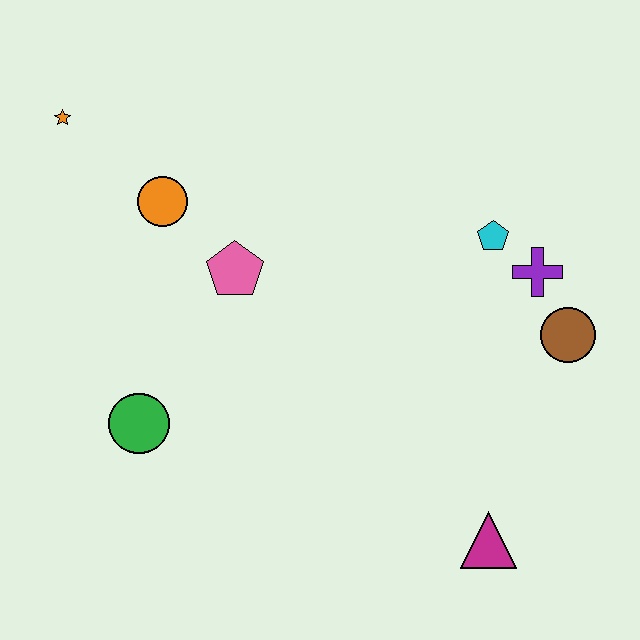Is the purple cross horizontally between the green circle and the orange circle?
No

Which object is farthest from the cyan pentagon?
The orange star is farthest from the cyan pentagon.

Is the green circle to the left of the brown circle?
Yes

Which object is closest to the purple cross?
The cyan pentagon is closest to the purple cross.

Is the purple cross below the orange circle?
Yes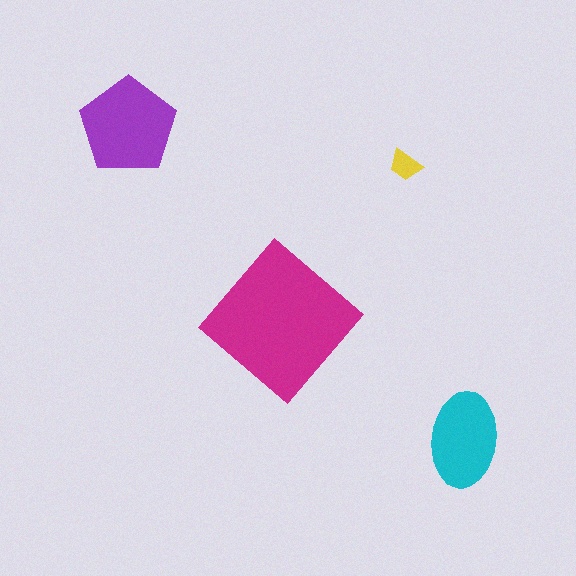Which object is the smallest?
The yellow trapezoid.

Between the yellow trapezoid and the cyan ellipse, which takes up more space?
The cyan ellipse.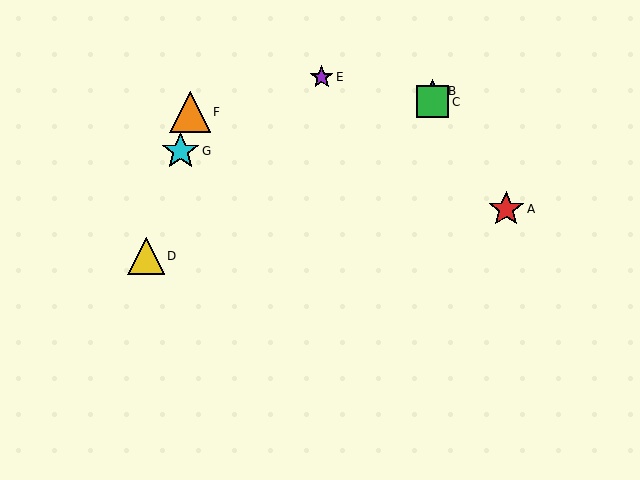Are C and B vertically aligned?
Yes, both are at x≈433.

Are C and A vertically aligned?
No, C is at x≈433 and A is at x≈506.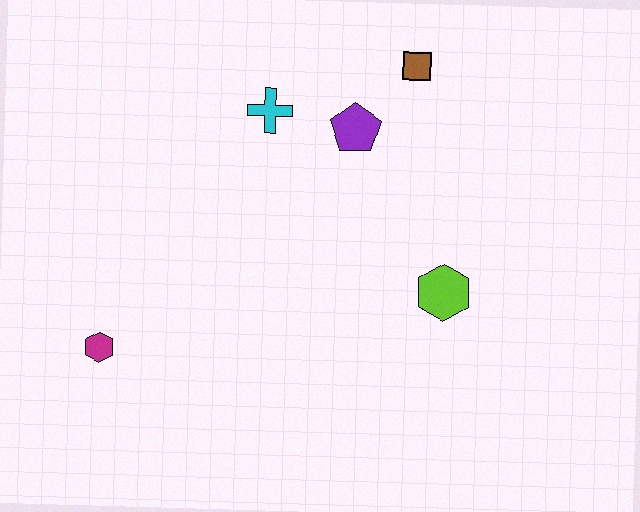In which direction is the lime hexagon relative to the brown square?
The lime hexagon is below the brown square.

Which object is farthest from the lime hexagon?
The magenta hexagon is farthest from the lime hexagon.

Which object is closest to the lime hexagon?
The purple pentagon is closest to the lime hexagon.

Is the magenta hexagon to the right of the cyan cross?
No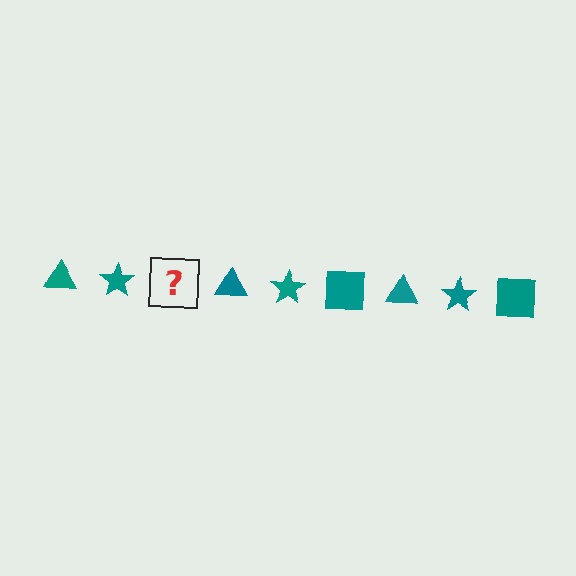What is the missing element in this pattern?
The missing element is a teal square.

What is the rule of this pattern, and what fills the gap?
The rule is that the pattern cycles through triangle, star, square shapes in teal. The gap should be filled with a teal square.